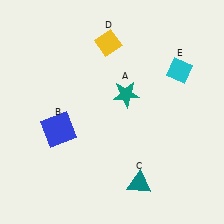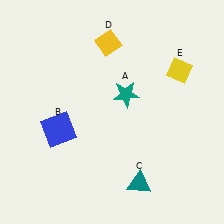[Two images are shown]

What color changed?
The diamond (E) changed from cyan in Image 1 to yellow in Image 2.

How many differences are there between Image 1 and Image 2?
There is 1 difference between the two images.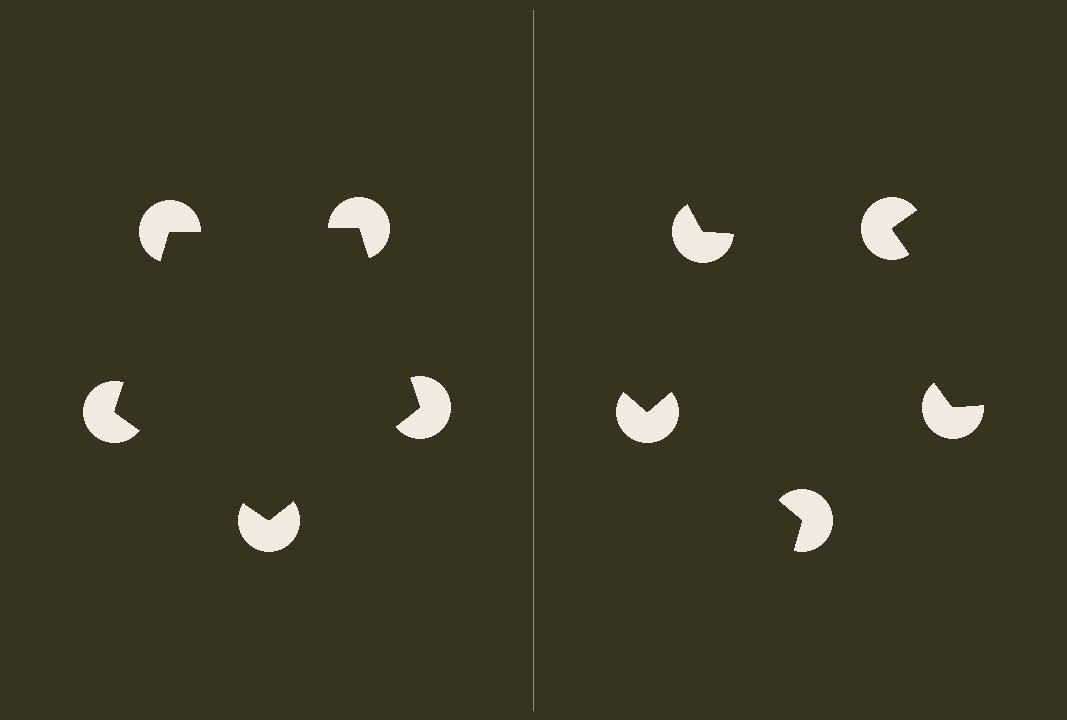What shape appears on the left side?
An illusory pentagon.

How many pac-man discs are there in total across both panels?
10 — 5 on each side.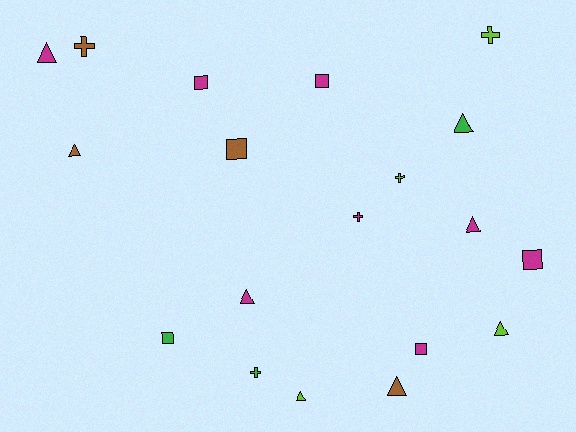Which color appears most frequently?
Magenta, with 8 objects.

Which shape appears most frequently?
Triangle, with 8 objects.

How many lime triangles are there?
There are 2 lime triangles.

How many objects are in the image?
There are 19 objects.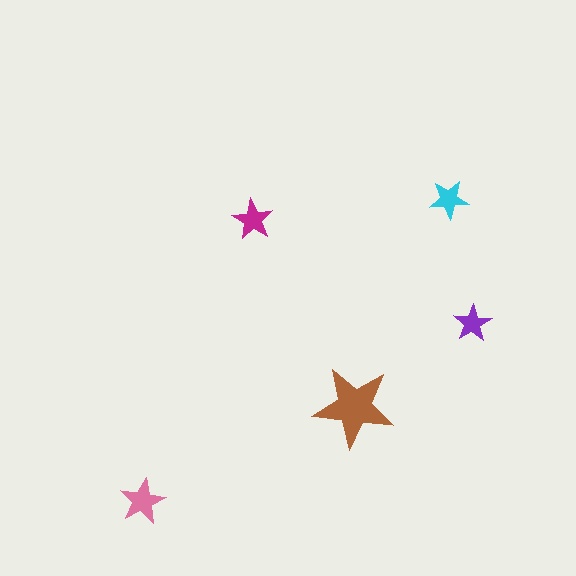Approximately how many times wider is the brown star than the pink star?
About 2 times wider.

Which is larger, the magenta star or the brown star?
The brown one.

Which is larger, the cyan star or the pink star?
The pink one.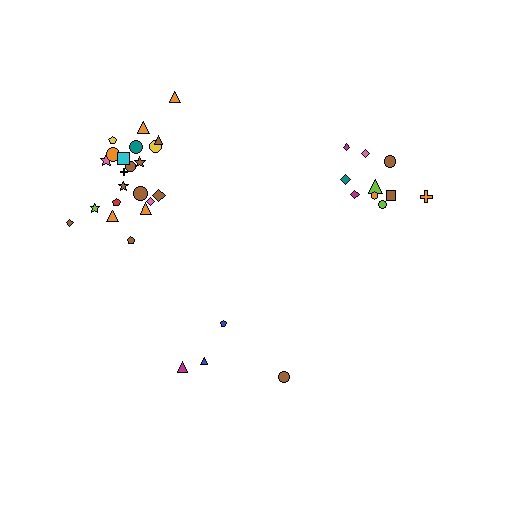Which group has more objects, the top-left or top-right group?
The top-left group.